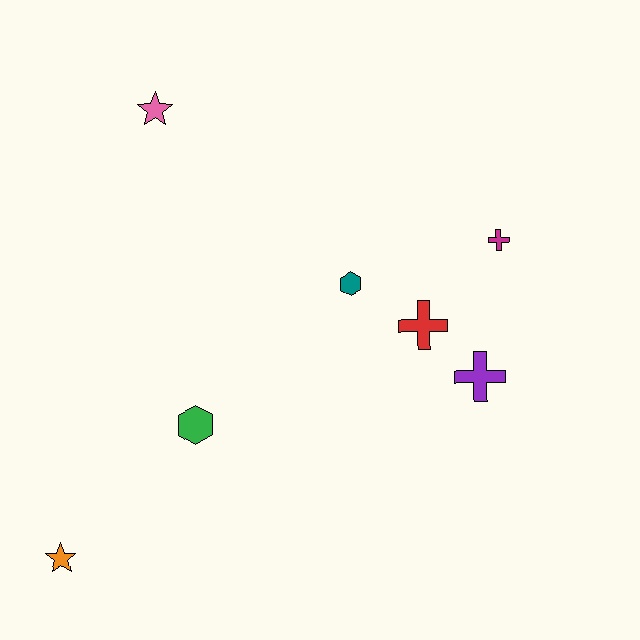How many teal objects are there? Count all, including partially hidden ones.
There is 1 teal object.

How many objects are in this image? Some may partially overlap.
There are 7 objects.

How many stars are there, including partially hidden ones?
There are 2 stars.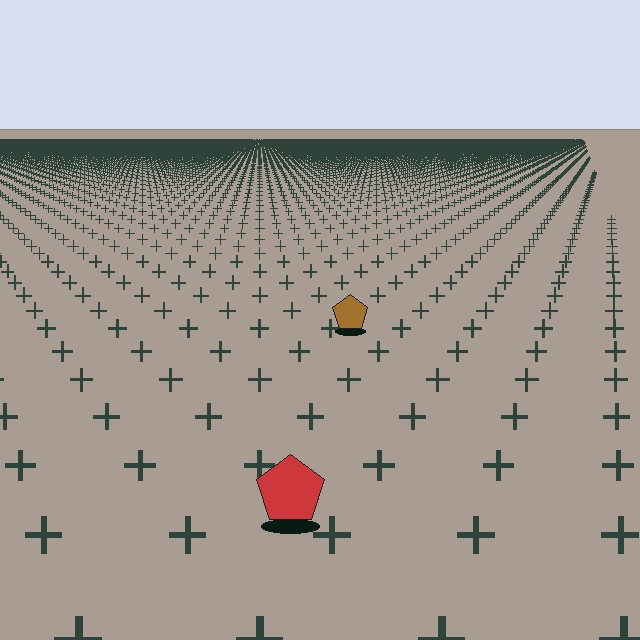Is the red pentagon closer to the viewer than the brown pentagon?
Yes. The red pentagon is closer — you can tell from the texture gradient: the ground texture is coarser near it.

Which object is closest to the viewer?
The red pentagon is closest. The texture marks near it are larger and more spread out.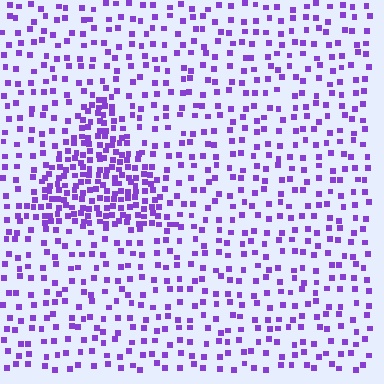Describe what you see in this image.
The image contains small purple elements arranged at two different densities. A triangle-shaped region is visible where the elements are more densely packed than the surrounding area.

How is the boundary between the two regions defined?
The boundary is defined by a change in element density (approximately 2.5x ratio). All elements are the same color, size, and shape.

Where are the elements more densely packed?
The elements are more densely packed inside the triangle boundary.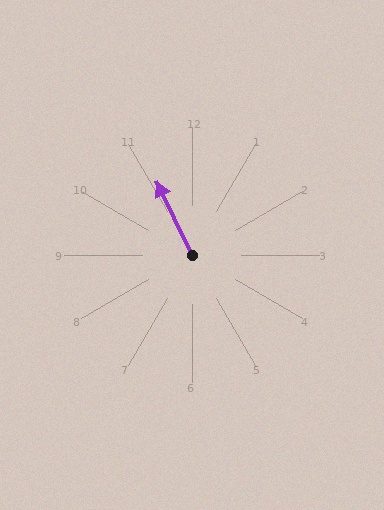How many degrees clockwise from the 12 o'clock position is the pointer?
Approximately 334 degrees.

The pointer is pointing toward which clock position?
Roughly 11 o'clock.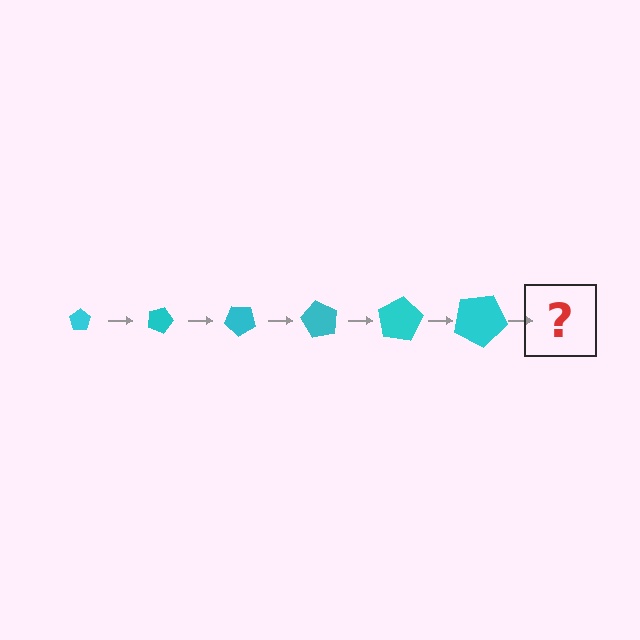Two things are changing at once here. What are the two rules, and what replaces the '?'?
The two rules are that the pentagon grows larger each step and it rotates 20 degrees each step. The '?' should be a pentagon, larger than the previous one and rotated 120 degrees from the start.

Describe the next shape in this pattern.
It should be a pentagon, larger than the previous one and rotated 120 degrees from the start.